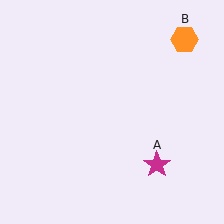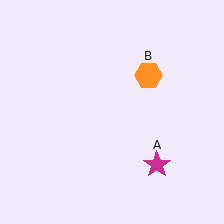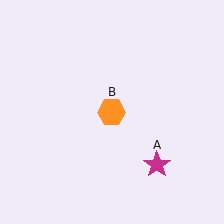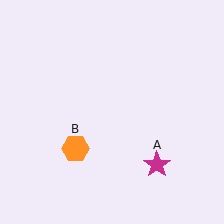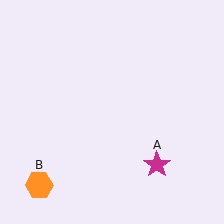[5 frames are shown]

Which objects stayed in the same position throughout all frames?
Magenta star (object A) remained stationary.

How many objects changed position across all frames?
1 object changed position: orange hexagon (object B).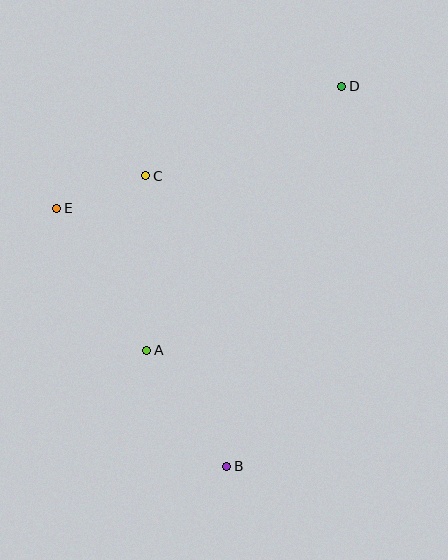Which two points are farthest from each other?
Points B and D are farthest from each other.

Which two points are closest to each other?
Points C and E are closest to each other.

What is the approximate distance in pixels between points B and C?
The distance between B and C is approximately 302 pixels.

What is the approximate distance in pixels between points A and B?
The distance between A and B is approximately 141 pixels.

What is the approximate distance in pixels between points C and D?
The distance between C and D is approximately 215 pixels.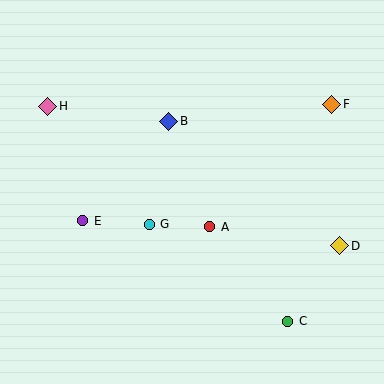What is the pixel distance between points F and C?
The distance between F and C is 221 pixels.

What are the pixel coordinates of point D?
Point D is at (340, 246).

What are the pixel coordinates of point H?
Point H is at (48, 106).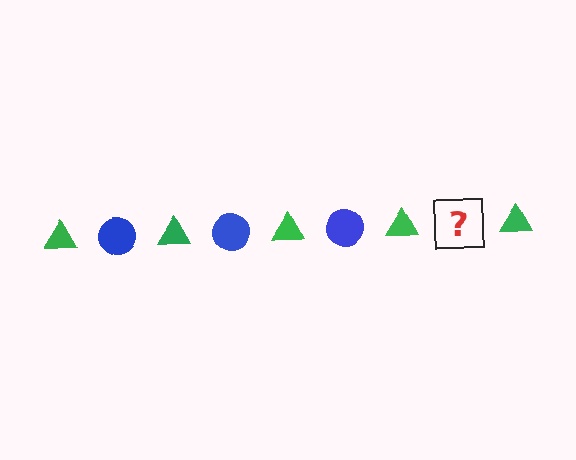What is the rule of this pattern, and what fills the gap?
The rule is that the pattern alternates between green triangle and blue circle. The gap should be filled with a blue circle.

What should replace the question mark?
The question mark should be replaced with a blue circle.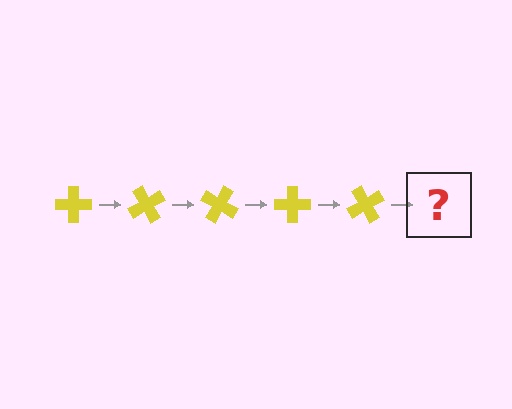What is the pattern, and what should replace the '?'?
The pattern is that the cross rotates 60 degrees each step. The '?' should be a yellow cross rotated 300 degrees.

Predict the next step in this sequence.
The next step is a yellow cross rotated 300 degrees.